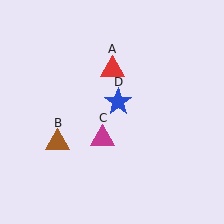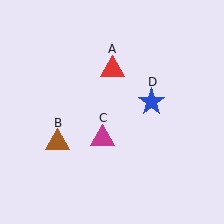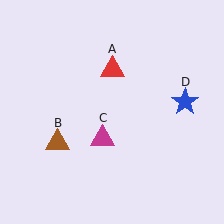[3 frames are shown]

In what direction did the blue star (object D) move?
The blue star (object D) moved right.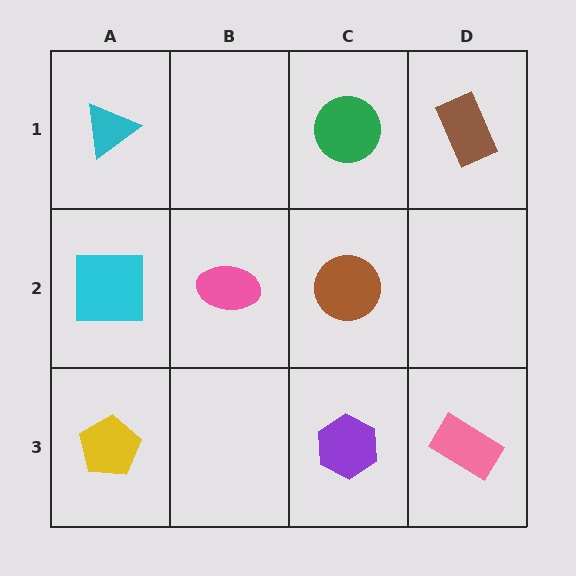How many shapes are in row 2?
3 shapes.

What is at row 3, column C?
A purple hexagon.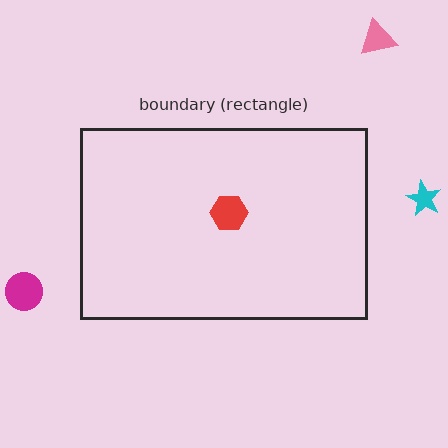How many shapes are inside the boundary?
1 inside, 3 outside.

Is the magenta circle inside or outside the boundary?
Outside.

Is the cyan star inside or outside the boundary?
Outside.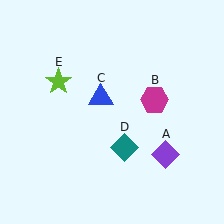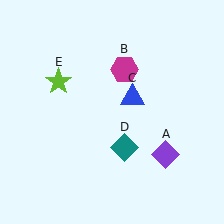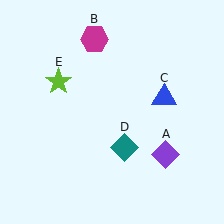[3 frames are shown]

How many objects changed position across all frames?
2 objects changed position: magenta hexagon (object B), blue triangle (object C).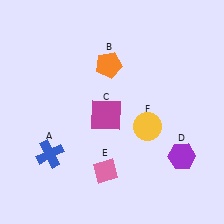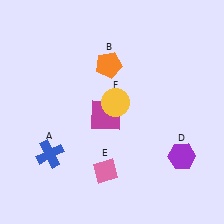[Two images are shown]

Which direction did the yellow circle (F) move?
The yellow circle (F) moved left.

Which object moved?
The yellow circle (F) moved left.